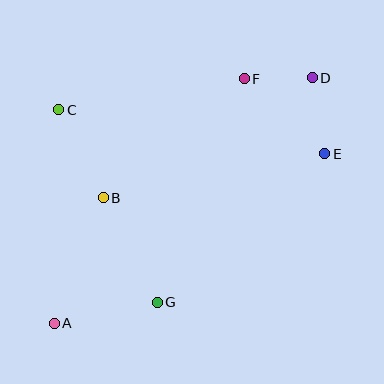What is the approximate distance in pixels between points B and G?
The distance between B and G is approximately 118 pixels.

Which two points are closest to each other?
Points D and F are closest to each other.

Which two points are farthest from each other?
Points A and D are farthest from each other.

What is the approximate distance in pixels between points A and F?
The distance between A and F is approximately 309 pixels.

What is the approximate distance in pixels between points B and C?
The distance between B and C is approximately 99 pixels.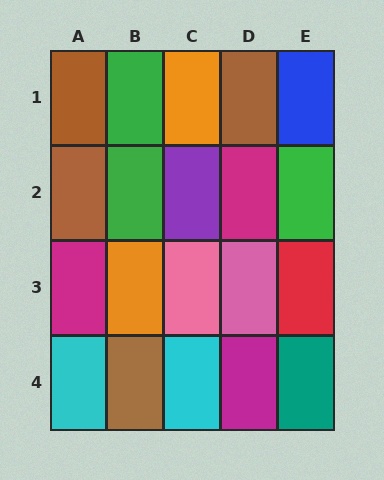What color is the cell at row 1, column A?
Brown.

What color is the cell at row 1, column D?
Brown.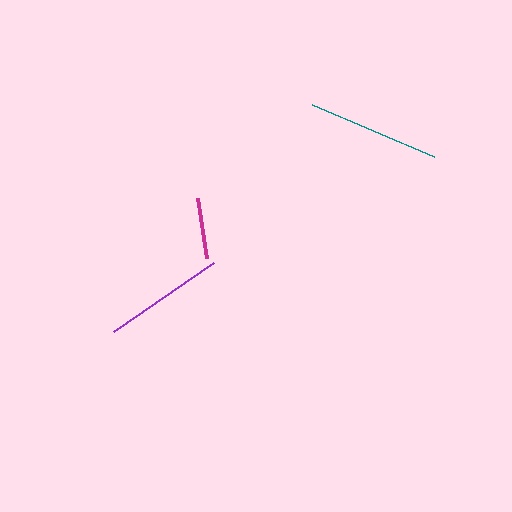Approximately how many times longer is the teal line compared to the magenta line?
The teal line is approximately 2.2 times the length of the magenta line.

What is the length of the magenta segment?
The magenta segment is approximately 61 pixels long.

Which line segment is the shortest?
The magenta line is the shortest at approximately 61 pixels.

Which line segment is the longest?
The teal line is the longest at approximately 133 pixels.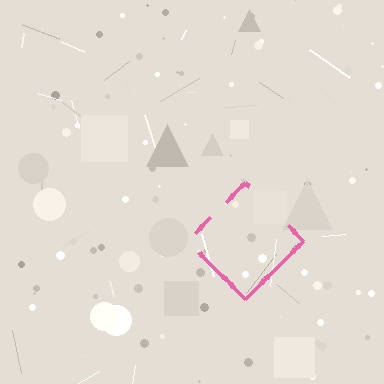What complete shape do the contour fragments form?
The contour fragments form a diamond.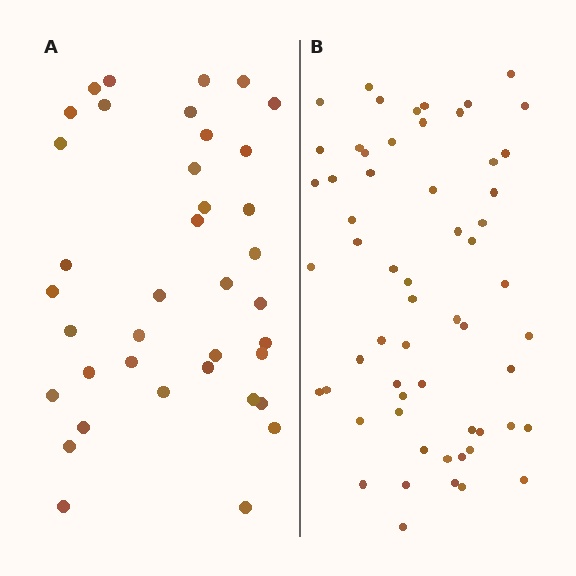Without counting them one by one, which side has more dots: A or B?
Region B (the right region) has more dots.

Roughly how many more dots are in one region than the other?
Region B has approximately 20 more dots than region A.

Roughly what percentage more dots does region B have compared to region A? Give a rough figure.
About 55% more.